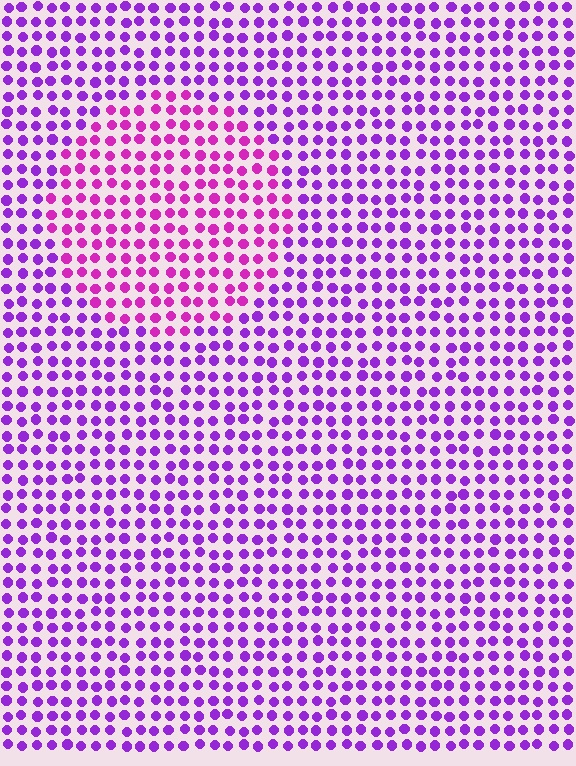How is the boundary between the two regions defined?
The boundary is defined purely by a slight shift in hue (about 31 degrees). Spacing, size, and orientation are identical on both sides.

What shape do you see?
I see a circle.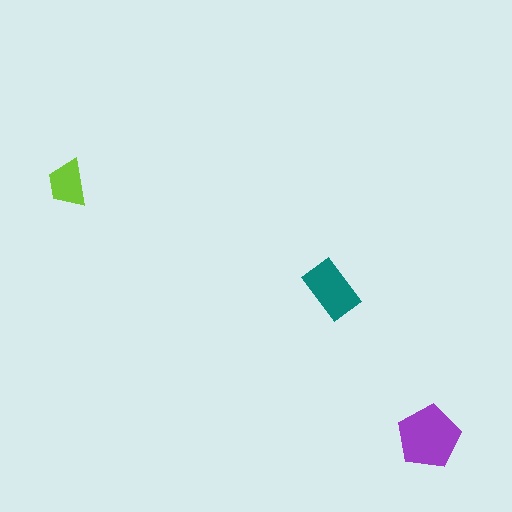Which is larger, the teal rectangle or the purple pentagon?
The purple pentagon.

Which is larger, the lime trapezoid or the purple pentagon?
The purple pentagon.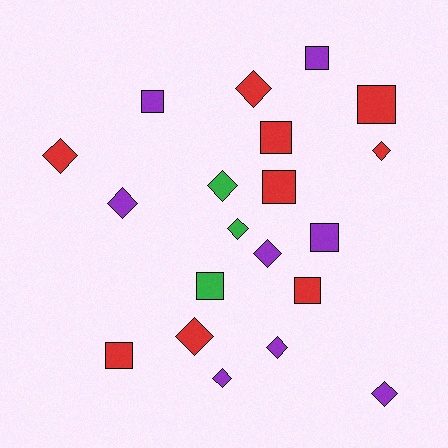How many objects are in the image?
There are 20 objects.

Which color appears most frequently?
Red, with 9 objects.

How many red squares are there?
There are 5 red squares.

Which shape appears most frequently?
Diamond, with 11 objects.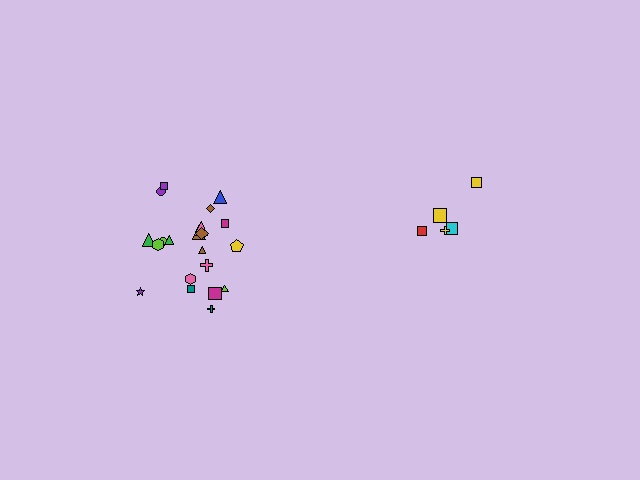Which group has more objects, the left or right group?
The left group.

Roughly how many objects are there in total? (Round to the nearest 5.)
Roughly 25 objects in total.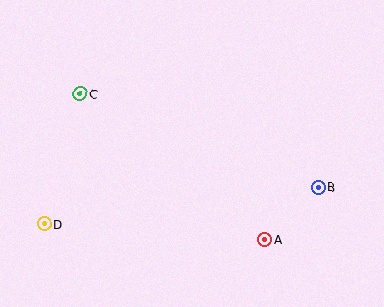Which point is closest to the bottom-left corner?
Point D is closest to the bottom-left corner.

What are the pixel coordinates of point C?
Point C is at (80, 94).